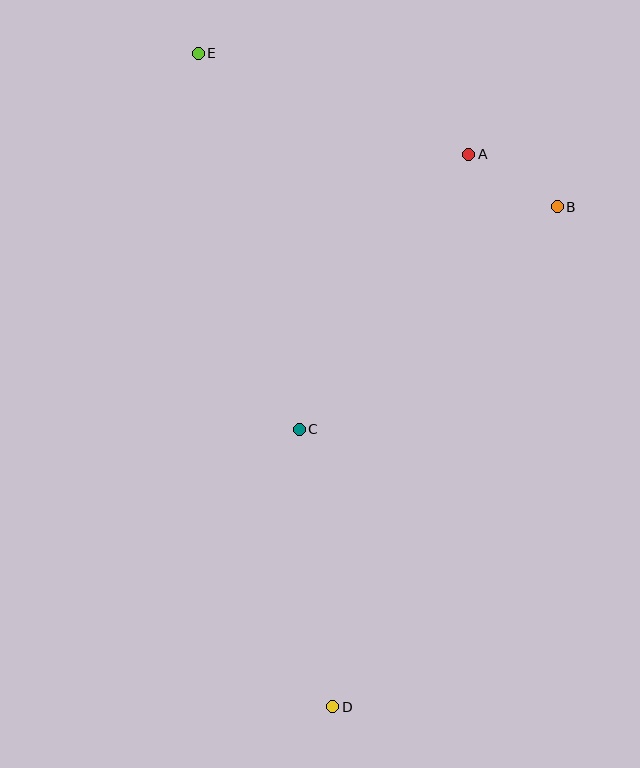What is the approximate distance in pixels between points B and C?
The distance between B and C is approximately 341 pixels.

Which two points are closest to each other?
Points A and B are closest to each other.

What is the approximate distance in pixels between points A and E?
The distance between A and E is approximately 289 pixels.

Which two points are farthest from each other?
Points D and E are farthest from each other.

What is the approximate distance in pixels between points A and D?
The distance between A and D is approximately 569 pixels.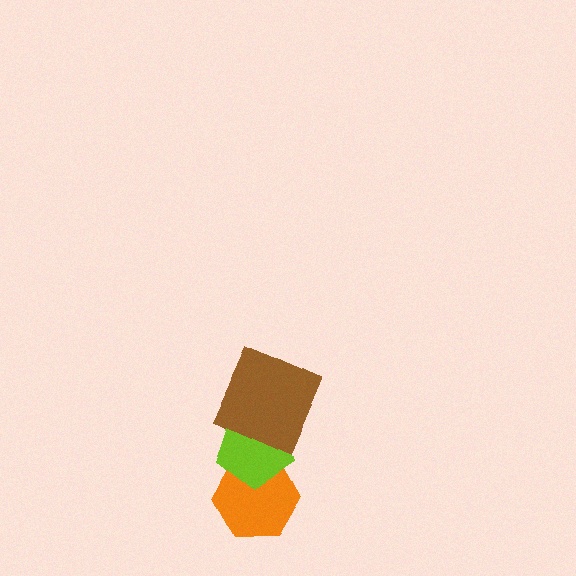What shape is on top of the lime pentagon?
The brown square is on top of the lime pentagon.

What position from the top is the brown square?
The brown square is 1st from the top.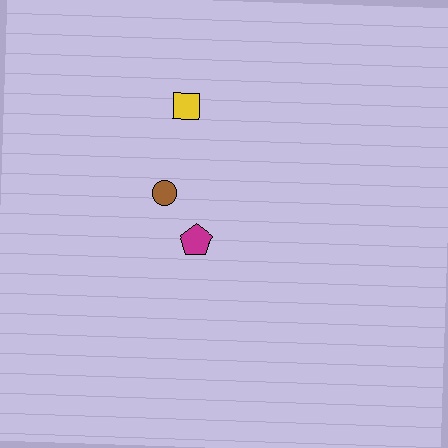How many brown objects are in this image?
There is 1 brown object.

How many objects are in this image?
There are 3 objects.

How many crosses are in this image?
There are no crosses.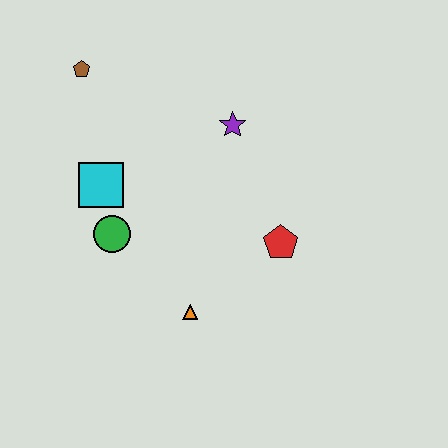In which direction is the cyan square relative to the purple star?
The cyan square is to the left of the purple star.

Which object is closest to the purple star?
The red pentagon is closest to the purple star.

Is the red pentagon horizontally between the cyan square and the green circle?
No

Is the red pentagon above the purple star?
No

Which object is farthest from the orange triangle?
The brown pentagon is farthest from the orange triangle.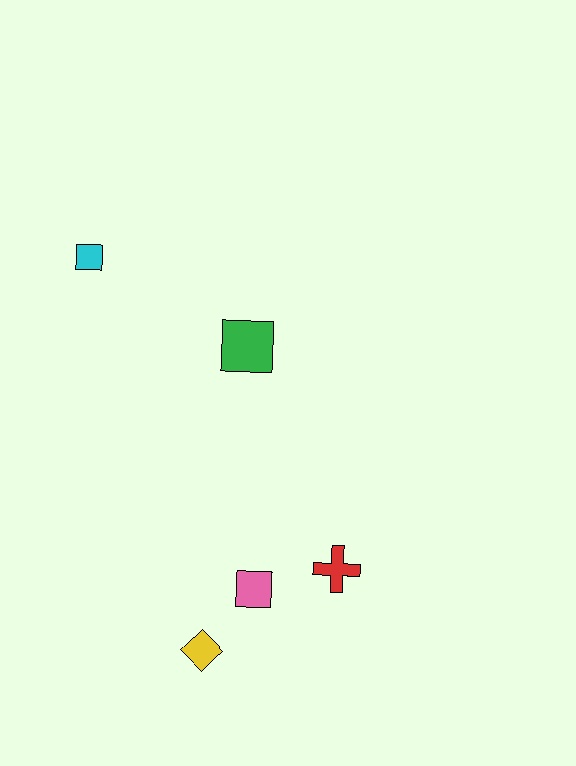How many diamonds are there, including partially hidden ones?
There is 1 diamond.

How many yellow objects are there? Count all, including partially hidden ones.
There is 1 yellow object.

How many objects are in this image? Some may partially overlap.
There are 5 objects.